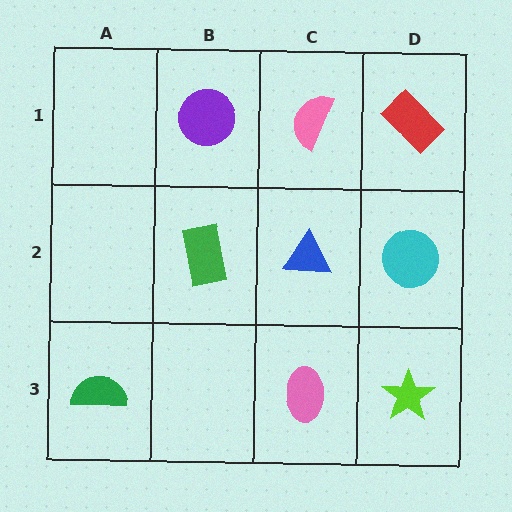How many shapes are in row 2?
3 shapes.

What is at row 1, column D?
A red rectangle.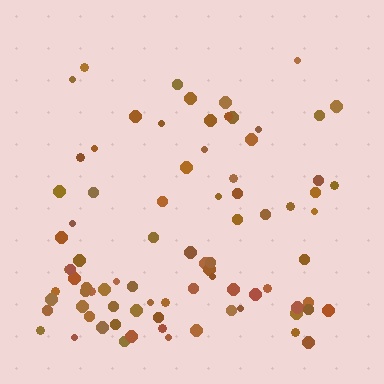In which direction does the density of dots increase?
From top to bottom, with the bottom side densest.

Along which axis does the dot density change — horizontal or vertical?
Vertical.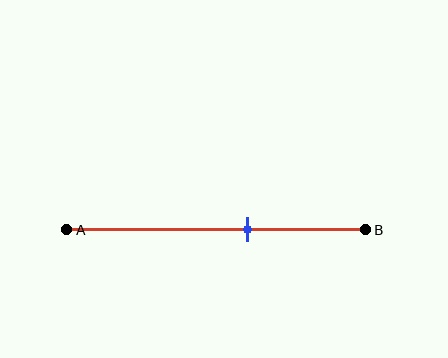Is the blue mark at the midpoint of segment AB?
No, the mark is at about 60% from A, not at the 50% midpoint.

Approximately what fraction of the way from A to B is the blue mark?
The blue mark is approximately 60% of the way from A to B.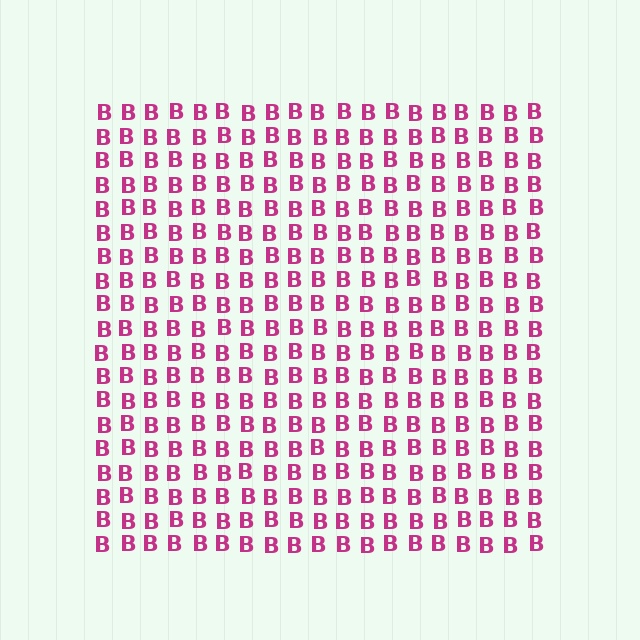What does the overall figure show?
The overall figure shows a square.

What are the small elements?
The small elements are letter B's.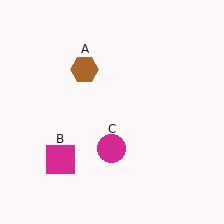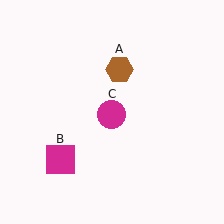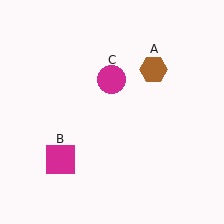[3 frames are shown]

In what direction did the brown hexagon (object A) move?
The brown hexagon (object A) moved right.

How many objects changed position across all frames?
2 objects changed position: brown hexagon (object A), magenta circle (object C).